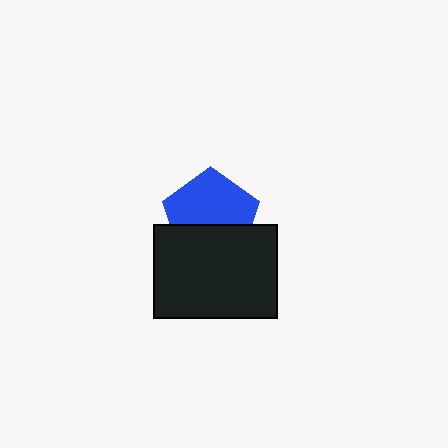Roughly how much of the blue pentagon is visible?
About half of it is visible (roughly 59%).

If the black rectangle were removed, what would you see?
You would see the complete blue pentagon.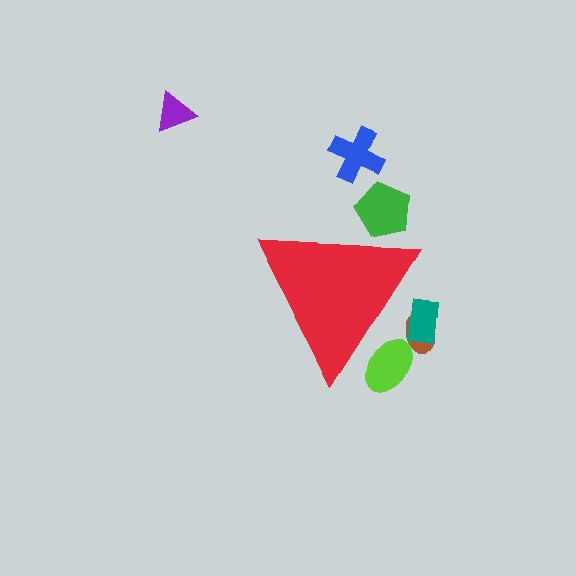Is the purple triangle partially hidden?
No, the purple triangle is fully visible.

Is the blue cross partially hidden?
No, the blue cross is fully visible.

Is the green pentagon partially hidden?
Yes, the green pentagon is partially hidden behind the red triangle.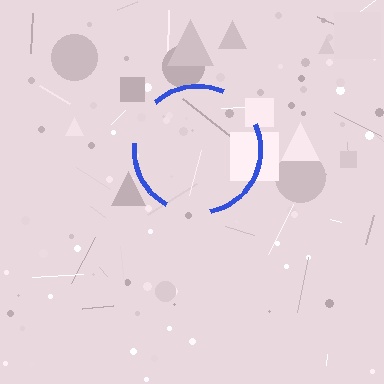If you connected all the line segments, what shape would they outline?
They would outline a circle.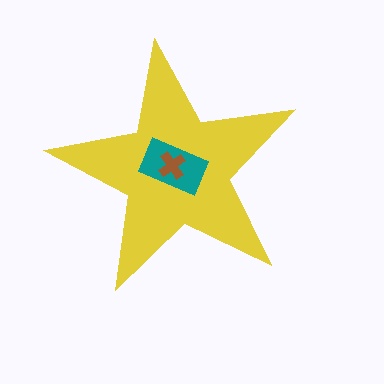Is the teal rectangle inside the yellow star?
Yes.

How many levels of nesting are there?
3.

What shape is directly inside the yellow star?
The teal rectangle.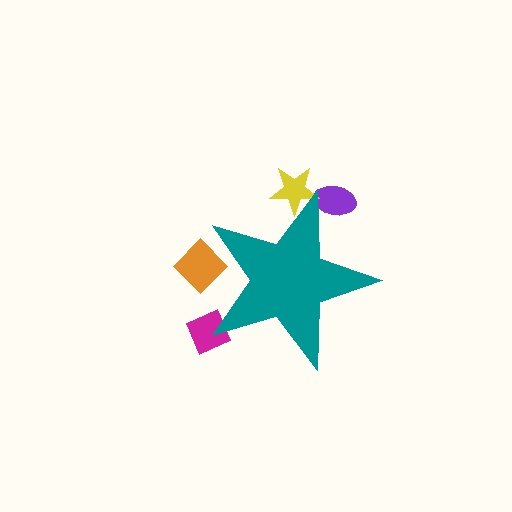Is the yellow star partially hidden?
Yes, the yellow star is partially hidden behind the teal star.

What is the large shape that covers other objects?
A teal star.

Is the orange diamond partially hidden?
Yes, the orange diamond is partially hidden behind the teal star.